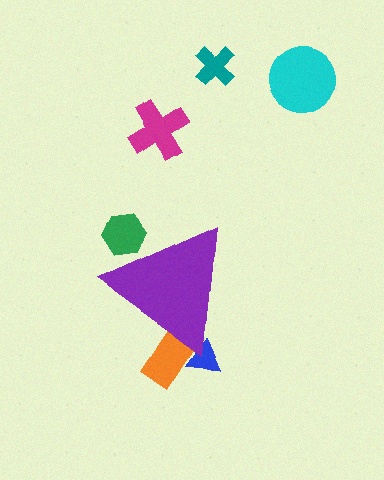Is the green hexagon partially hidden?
Yes, the green hexagon is partially hidden behind the purple triangle.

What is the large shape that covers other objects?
A purple triangle.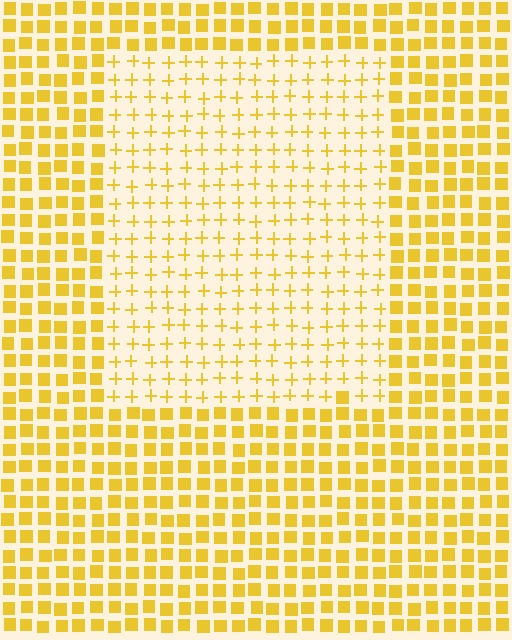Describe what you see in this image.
The image is filled with small yellow elements arranged in a uniform grid. A rectangle-shaped region contains plus signs, while the surrounding area contains squares. The boundary is defined purely by the change in element shape.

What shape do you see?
I see a rectangle.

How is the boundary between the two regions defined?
The boundary is defined by a change in element shape: plus signs inside vs. squares outside. All elements share the same color and spacing.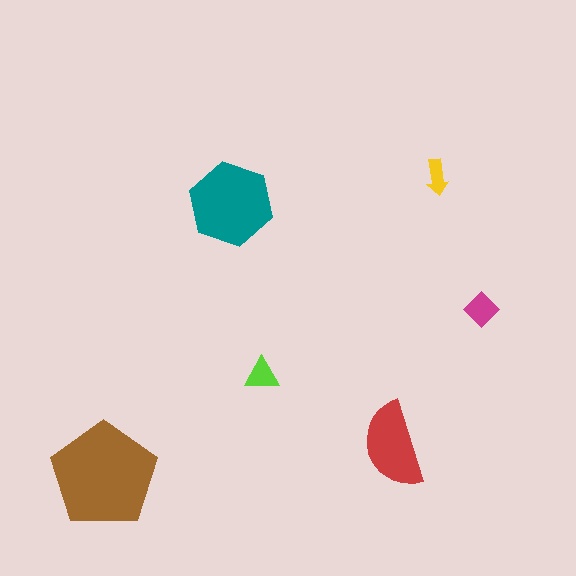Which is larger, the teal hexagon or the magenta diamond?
The teal hexagon.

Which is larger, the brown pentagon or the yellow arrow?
The brown pentagon.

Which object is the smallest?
The yellow arrow.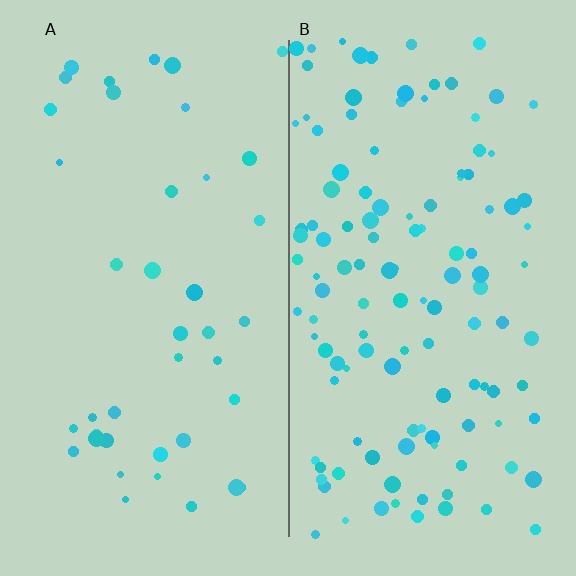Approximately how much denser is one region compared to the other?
Approximately 3.0× — region B over region A.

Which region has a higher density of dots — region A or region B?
B (the right).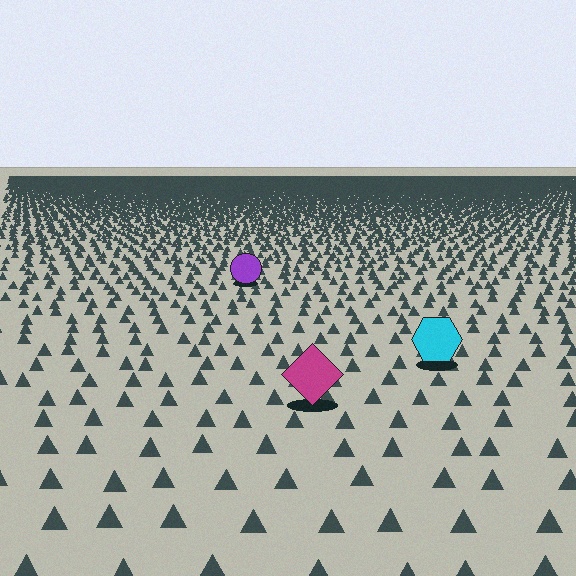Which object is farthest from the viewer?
The purple circle is farthest from the viewer. It appears smaller and the ground texture around it is denser.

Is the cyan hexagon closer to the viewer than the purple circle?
Yes. The cyan hexagon is closer — you can tell from the texture gradient: the ground texture is coarser near it.